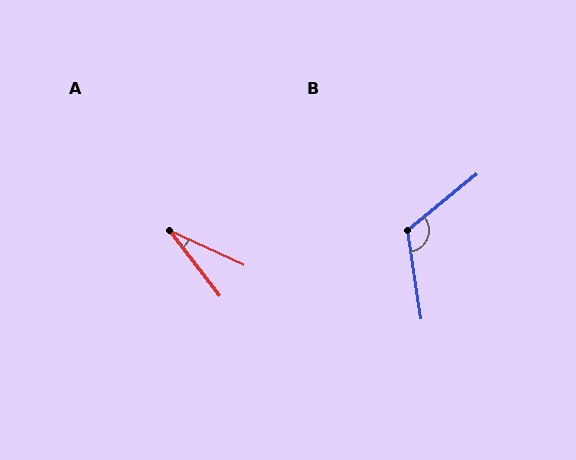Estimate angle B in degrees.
Approximately 121 degrees.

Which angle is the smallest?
A, at approximately 27 degrees.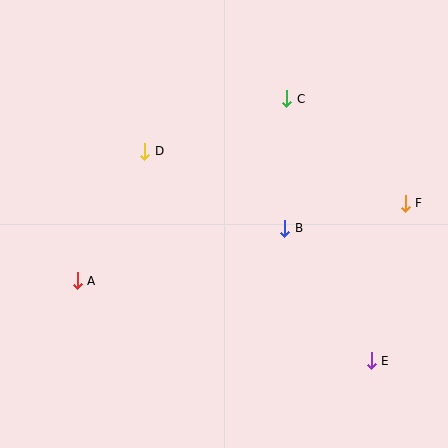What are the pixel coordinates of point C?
Point C is at (287, 99).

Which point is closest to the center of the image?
Point B at (285, 228) is closest to the center.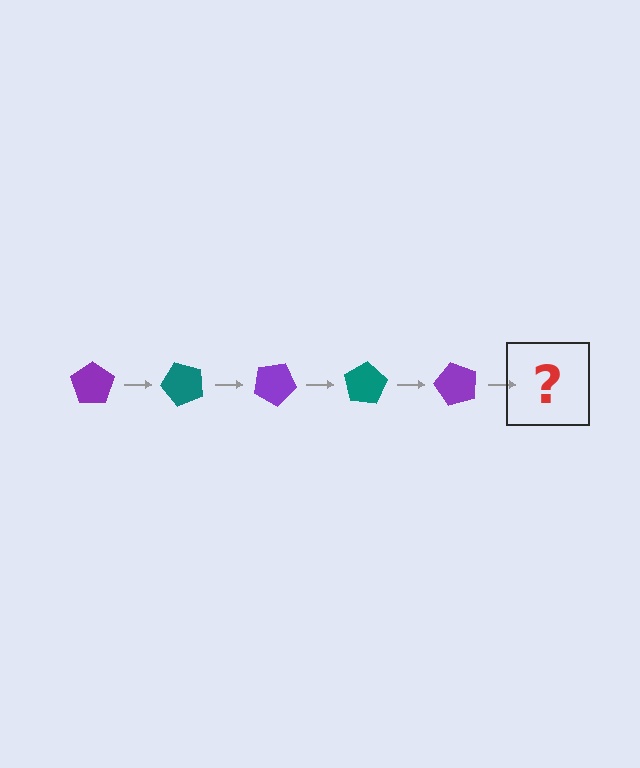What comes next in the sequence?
The next element should be a teal pentagon, rotated 250 degrees from the start.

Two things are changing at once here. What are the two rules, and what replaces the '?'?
The two rules are that it rotates 50 degrees each step and the color cycles through purple and teal. The '?' should be a teal pentagon, rotated 250 degrees from the start.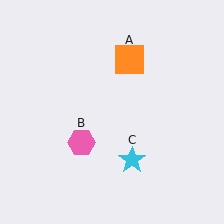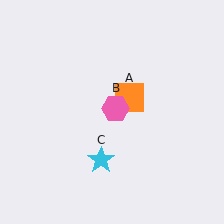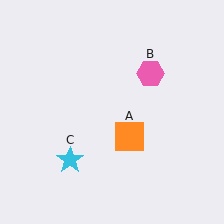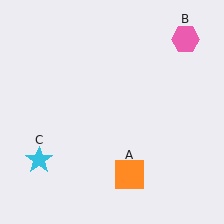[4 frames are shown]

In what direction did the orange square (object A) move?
The orange square (object A) moved down.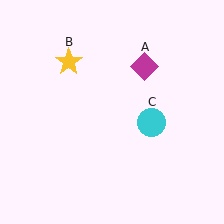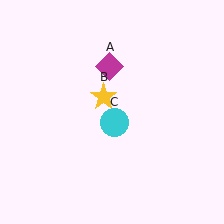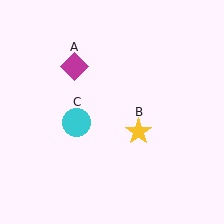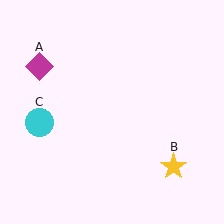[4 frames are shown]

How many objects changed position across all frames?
3 objects changed position: magenta diamond (object A), yellow star (object B), cyan circle (object C).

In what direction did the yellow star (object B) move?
The yellow star (object B) moved down and to the right.